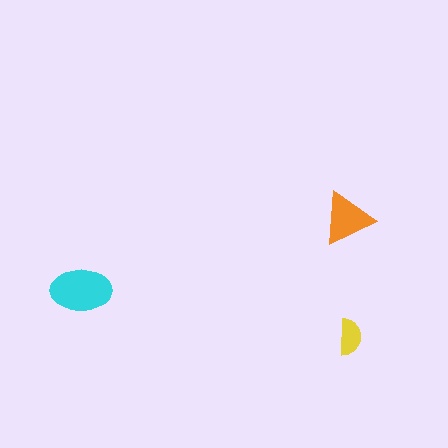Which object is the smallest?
The yellow semicircle.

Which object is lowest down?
The yellow semicircle is bottommost.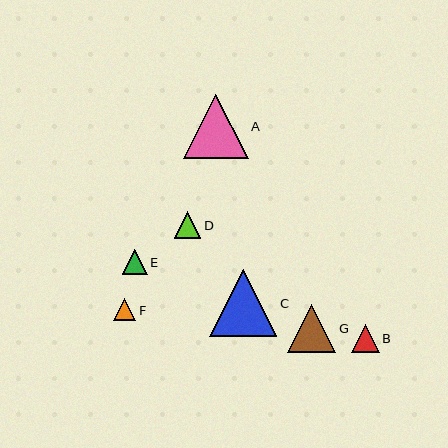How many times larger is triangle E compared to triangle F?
Triangle E is approximately 1.1 times the size of triangle F.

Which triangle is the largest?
Triangle C is the largest with a size of approximately 68 pixels.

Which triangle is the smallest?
Triangle F is the smallest with a size of approximately 22 pixels.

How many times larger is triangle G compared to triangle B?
Triangle G is approximately 1.7 times the size of triangle B.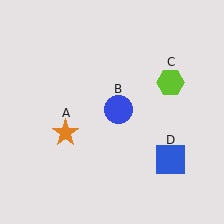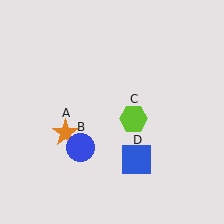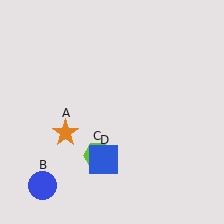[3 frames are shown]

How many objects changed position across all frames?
3 objects changed position: blue circle (object B), lime hexagon (object C), blue square (object D).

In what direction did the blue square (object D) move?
The blue square (object D) moved left.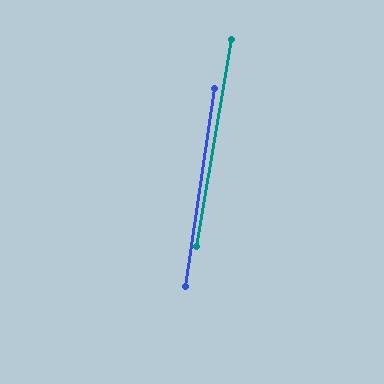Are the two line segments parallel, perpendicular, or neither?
Parallel — their directions differ by only 1.3°.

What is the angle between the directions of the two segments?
Approximately 1 degree.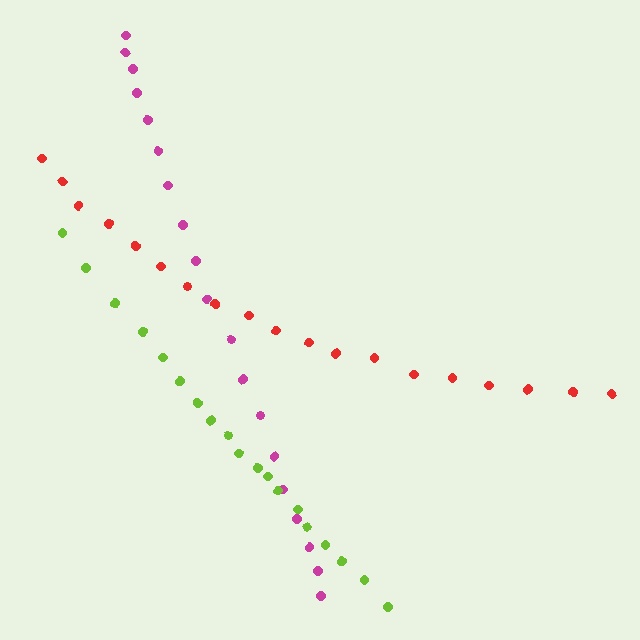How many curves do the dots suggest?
There are 3 distinct paths.